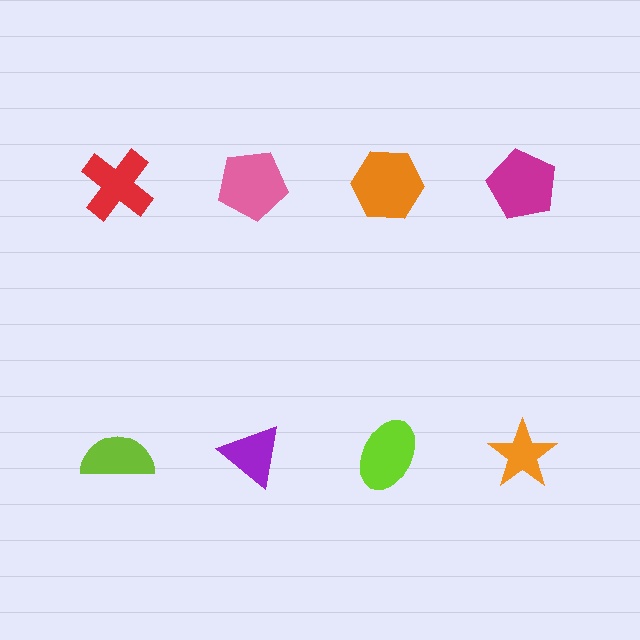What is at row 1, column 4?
A magenta pentagon.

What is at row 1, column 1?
A red cross.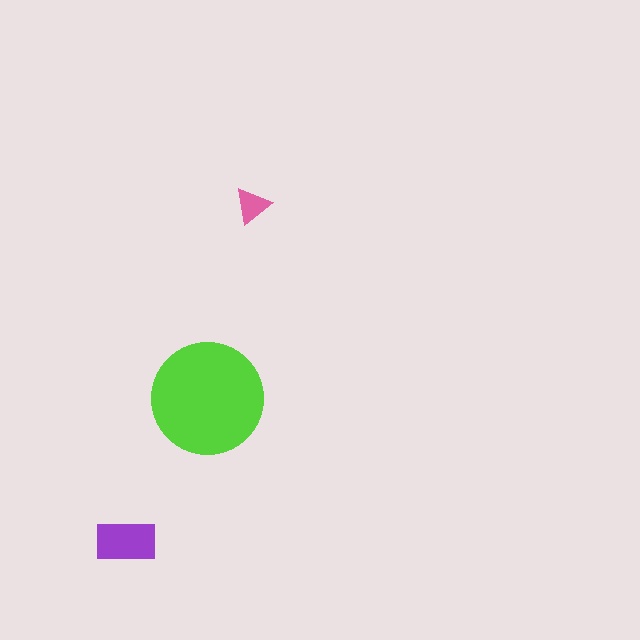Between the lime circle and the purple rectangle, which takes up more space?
The lime circle.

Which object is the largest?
The lime circle.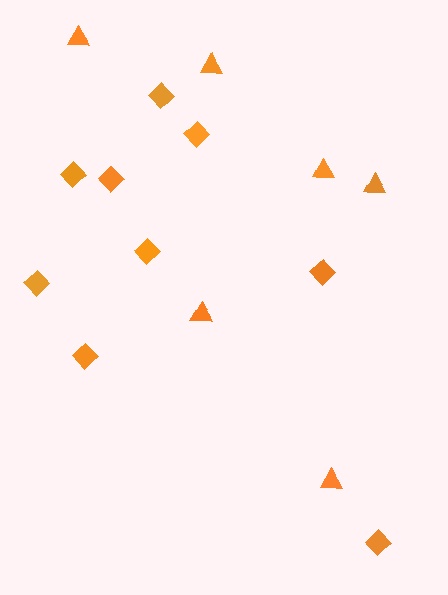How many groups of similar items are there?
There are 2 groups: one group of triangles (6) and one group of diamonds (9).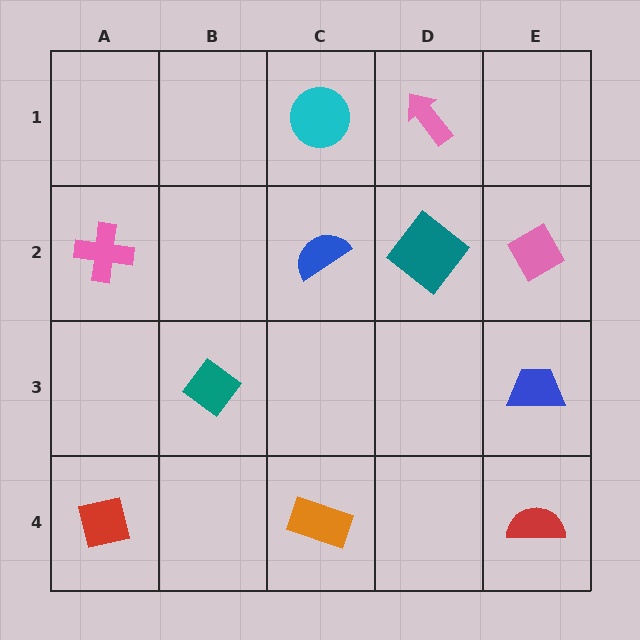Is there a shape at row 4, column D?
No, that cell is empty.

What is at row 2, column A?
A pink cross.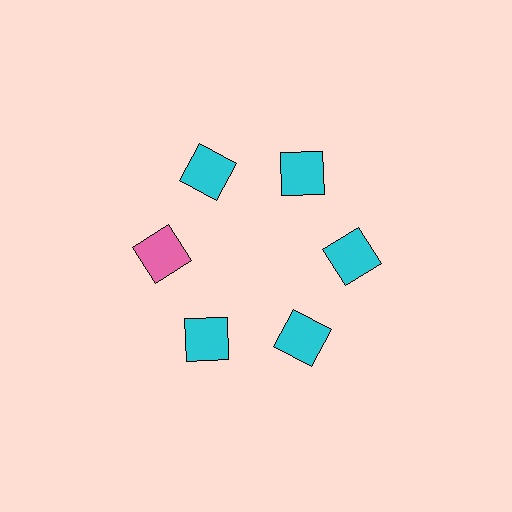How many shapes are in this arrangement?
There are 6 shapes arranged in a ring pattern.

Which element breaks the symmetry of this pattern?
The pink square at roughly the 9 o'clock position breaks the symmetry. All other shapes are cyan squares.